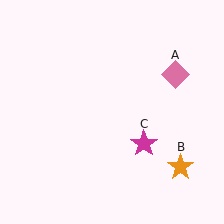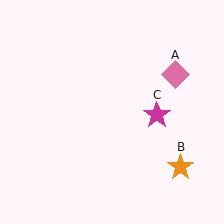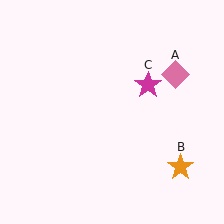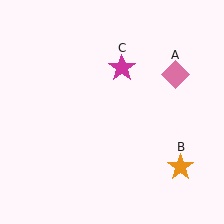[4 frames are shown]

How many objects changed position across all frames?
1 object changed position: magenta star (object C).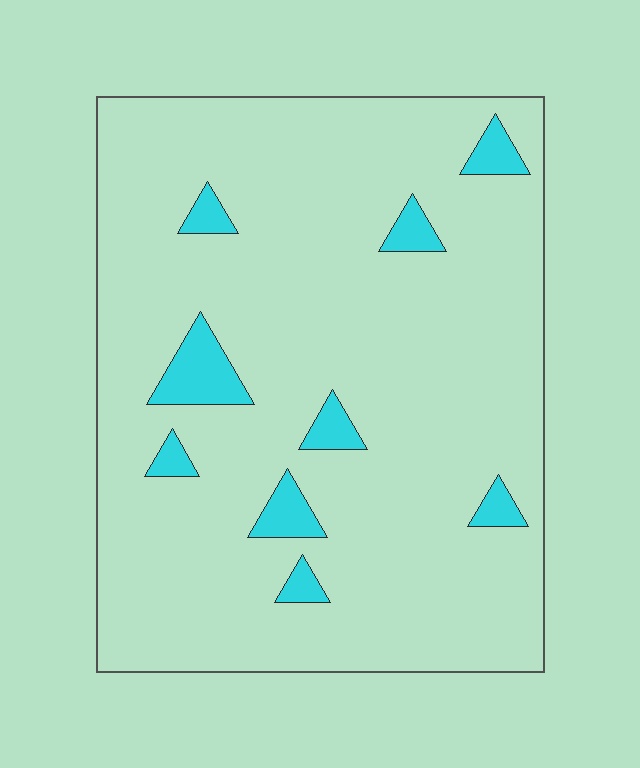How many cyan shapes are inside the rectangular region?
9.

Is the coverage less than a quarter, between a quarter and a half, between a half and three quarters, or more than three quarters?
Less than a quarter.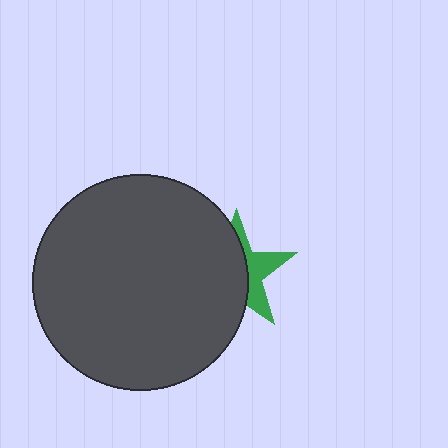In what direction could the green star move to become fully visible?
The green star could move right. That would shift it out from behind the dark gray circle entirely.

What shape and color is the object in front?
The object in front is a dark gray circle.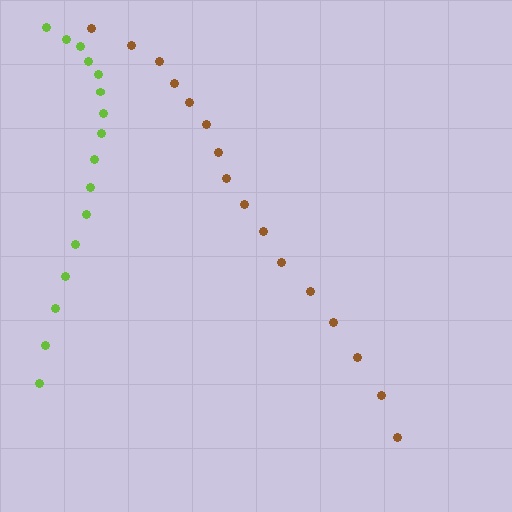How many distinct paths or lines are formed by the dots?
There are 2 distinct paths.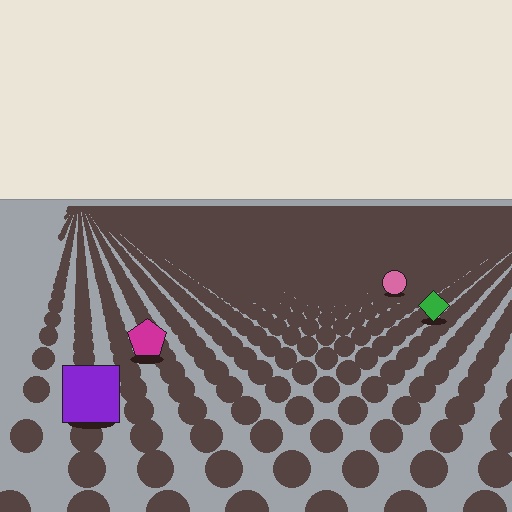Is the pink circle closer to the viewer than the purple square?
No. The purple square is closer — you can tell from the texture gradient: the ground texture is coarser near it.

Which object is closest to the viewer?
The purple square is closest. The texture marks near it are larger and more spread out.